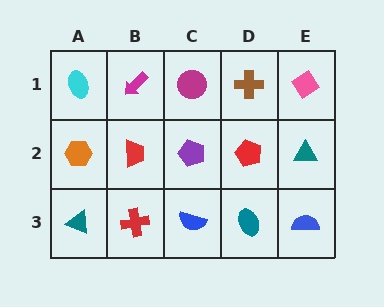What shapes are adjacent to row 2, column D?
A brown cross (row 1, column D), a teal ellipse (row 3, column D), a purple pentagon (row 2, column C), a teal triangle (row 2, column E).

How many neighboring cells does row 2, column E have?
3.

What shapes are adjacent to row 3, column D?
A red pentagon (row 2, column D), a blue semicircle (row 3, column C), a blue semicircle (row 3, column E).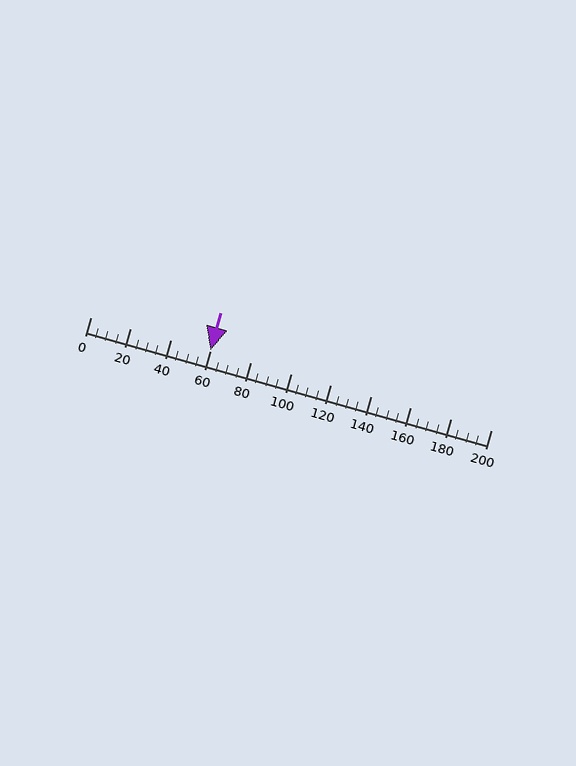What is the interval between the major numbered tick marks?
The major tick marks are spaced 20 units apart.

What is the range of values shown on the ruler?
The ruler shows values from 0 to 200.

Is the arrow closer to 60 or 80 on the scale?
The arrow is closer to 60.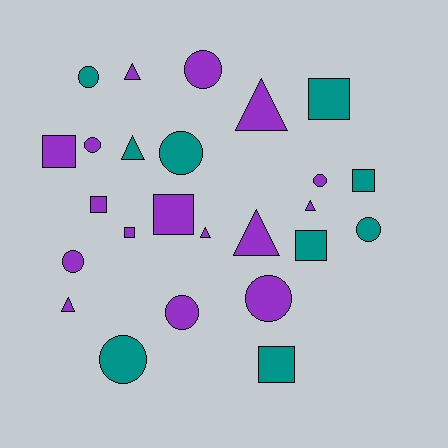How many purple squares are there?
There are 4 purple squares.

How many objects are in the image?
There are 25 objects.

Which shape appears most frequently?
Circle, with 10 objects.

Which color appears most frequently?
Purple, with 16 objects.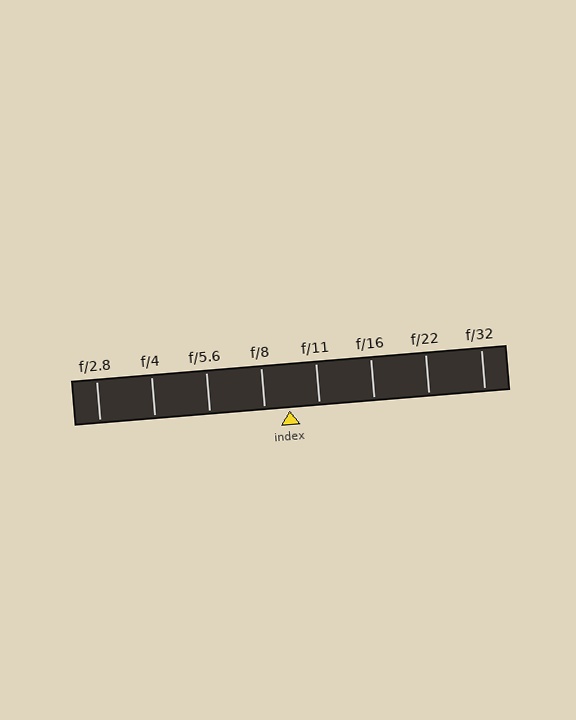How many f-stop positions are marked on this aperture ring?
There are 8 f-stop positions marked.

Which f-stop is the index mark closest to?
The index mark is closest to f/8.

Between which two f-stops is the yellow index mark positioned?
The index mark is between f/8 and f/11.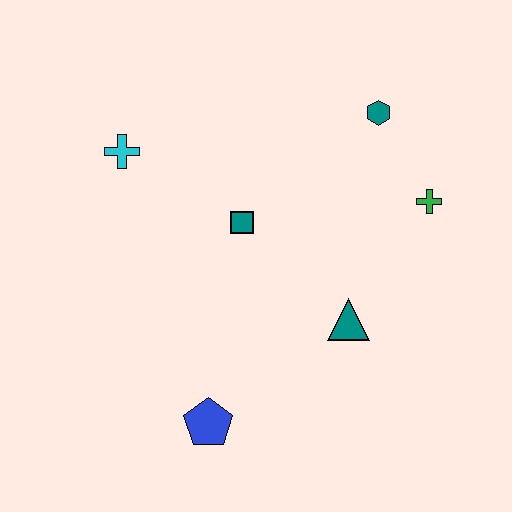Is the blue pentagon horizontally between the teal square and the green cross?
No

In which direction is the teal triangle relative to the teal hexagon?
The teal triangle is below the teal hexagon.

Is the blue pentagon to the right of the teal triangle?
No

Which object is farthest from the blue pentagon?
The teal hexagon is farthest from the blue pentagon.